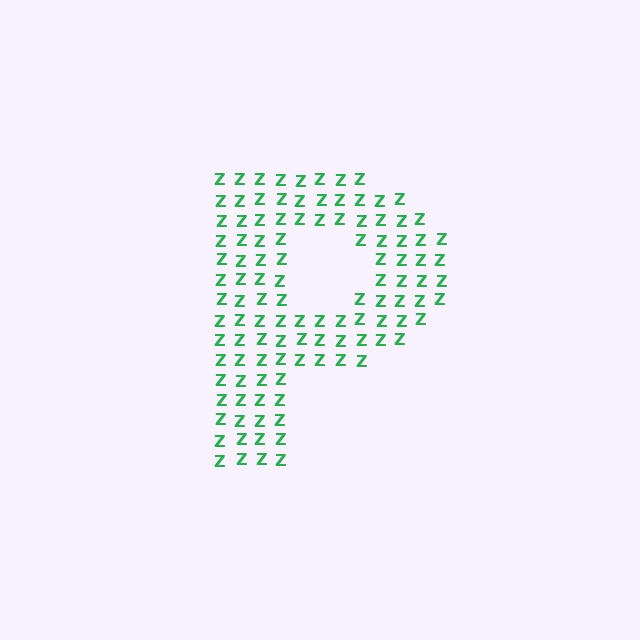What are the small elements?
The small elements are letter Z's.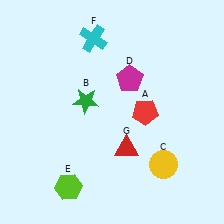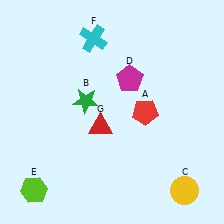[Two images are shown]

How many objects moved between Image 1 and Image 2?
3 objects moved between the two images.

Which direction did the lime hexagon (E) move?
The lime hexagon (E) moved left.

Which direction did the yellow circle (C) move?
The yellow circle (C) moved down.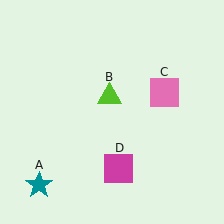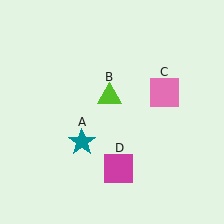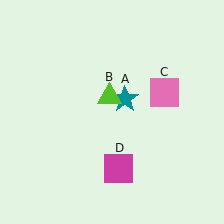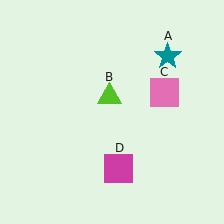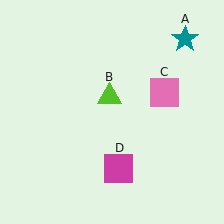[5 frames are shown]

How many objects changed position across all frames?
1 object changed position: teal star (object A).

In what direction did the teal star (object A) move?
The teal star (object A) moved up and to the right.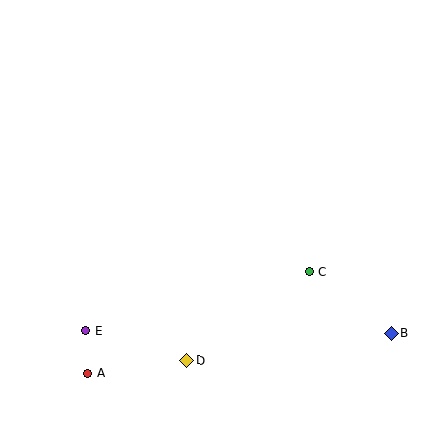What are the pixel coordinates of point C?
Point C is at (309, 272).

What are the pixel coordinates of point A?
Point A is at (87, 373).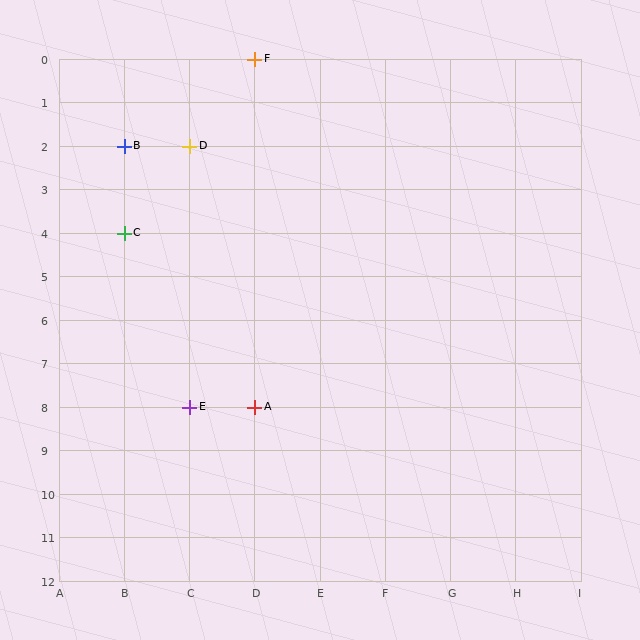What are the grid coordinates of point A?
Point A is at grid coordinates (D, 8).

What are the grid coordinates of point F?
Point F is at grid coordinates (D, 0).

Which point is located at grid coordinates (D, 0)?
Point F is at (D, 0).